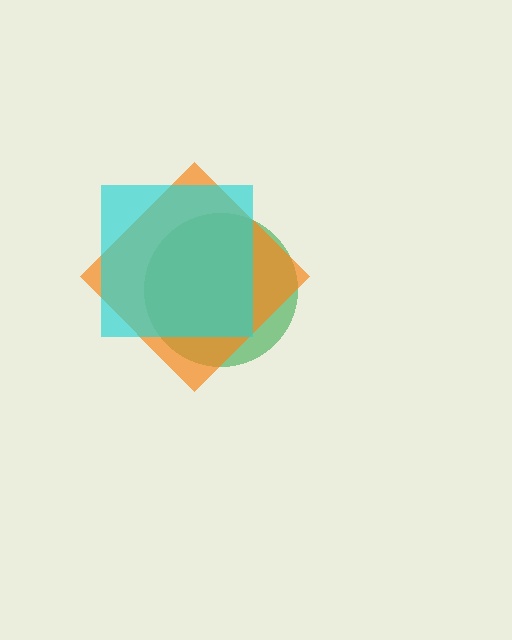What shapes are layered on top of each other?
The layered shapes are: a green circle, an orange diamond, a cyan square.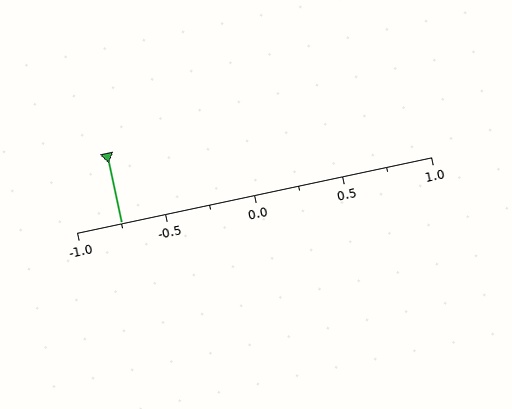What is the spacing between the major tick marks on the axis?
The major ticks are spaced 0.5 apart.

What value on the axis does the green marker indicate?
The marker indicates approximately -0.75.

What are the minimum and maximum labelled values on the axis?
The axis runs from -1.0 to 1.0.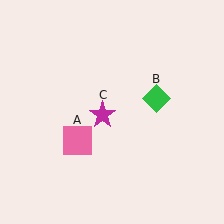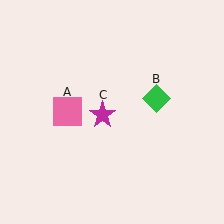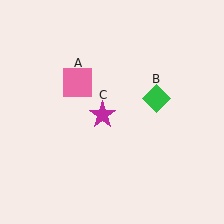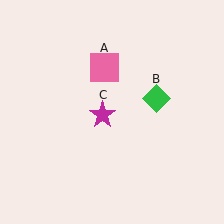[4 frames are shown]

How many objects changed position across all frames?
1 object changed position: pink square (object A).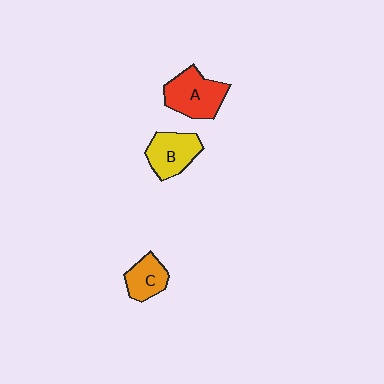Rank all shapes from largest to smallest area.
From largest to smallest: A (red), B (yellow), C (orange).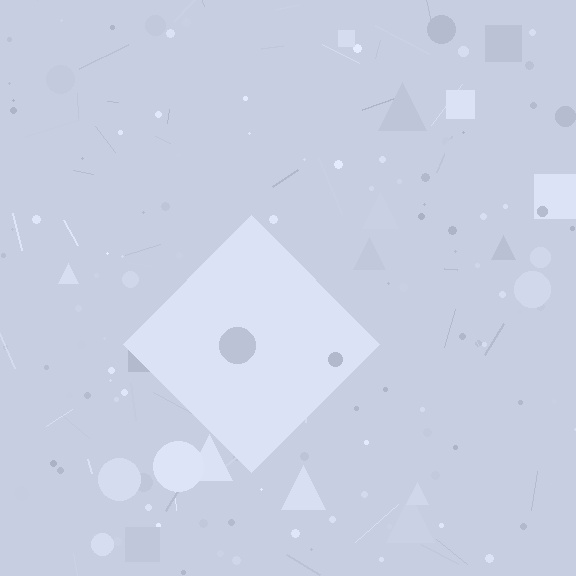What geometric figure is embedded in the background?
A diamond is embedded in the background.